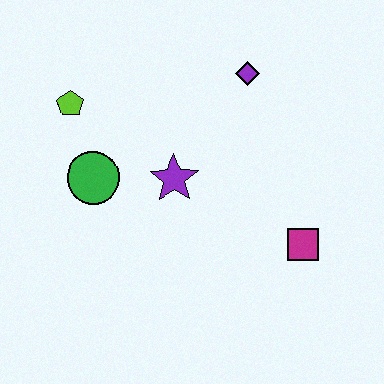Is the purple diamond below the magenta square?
No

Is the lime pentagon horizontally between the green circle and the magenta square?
No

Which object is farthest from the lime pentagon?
The magenta square is farthest from the lime pentagon.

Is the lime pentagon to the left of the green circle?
Yes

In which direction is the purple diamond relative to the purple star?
The purple diamond is above the purple star.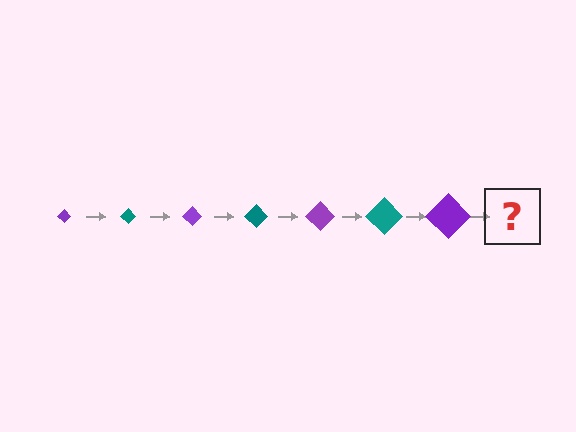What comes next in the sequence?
The next element should be a teal diamond, larger than the previous one.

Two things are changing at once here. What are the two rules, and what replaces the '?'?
The two rules are that the diamond grows larger each step and the color cycles through purple and teal. The '?' should be a teal diamond, larger than the previous one.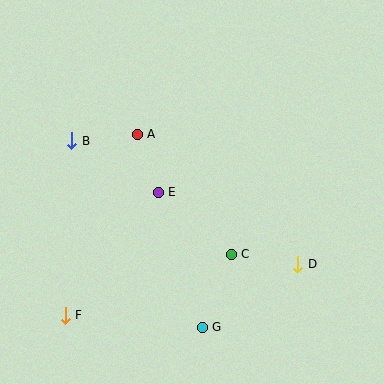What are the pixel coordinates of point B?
Point B is at (72, 141).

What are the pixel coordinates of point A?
Point A is at (137, 134).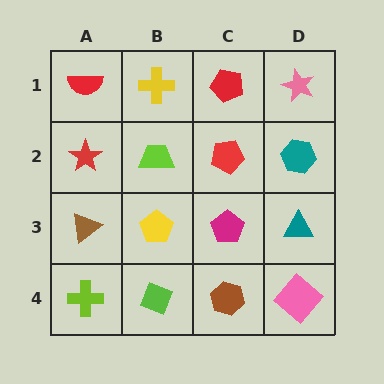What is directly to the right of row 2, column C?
A teal hexagon.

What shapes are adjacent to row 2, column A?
A red semicircle (row 1, column A), a brown triangle (row 3, column A), a lime trapezoid (row 2, column B).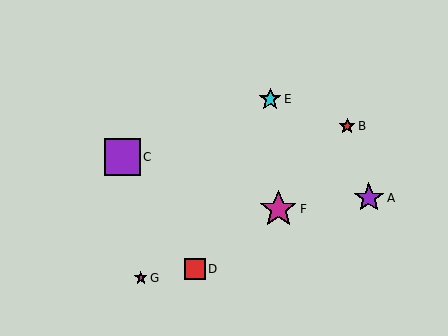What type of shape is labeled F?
Shape F is a magenta star.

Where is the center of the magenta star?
The center of the magenta star is at (141, 278).